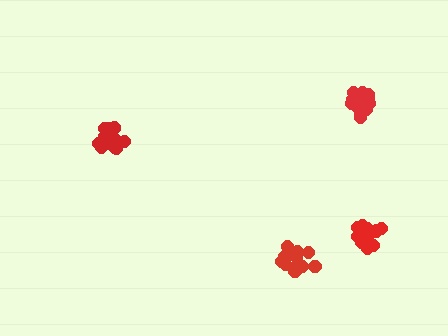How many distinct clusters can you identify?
There are 4 distinct clusters.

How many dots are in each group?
Group 1: 19 dots, Group 2: 16 dots, Group 3: 18 dots, Group 4: 18 dots (71 total).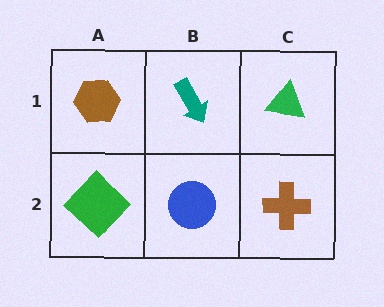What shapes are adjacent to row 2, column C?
A green triangle (row 1, column C), a blue circle (row 2, column B).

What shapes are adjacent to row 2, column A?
A brown hexagon (row 1, column A), a blue circle (row 2, column B).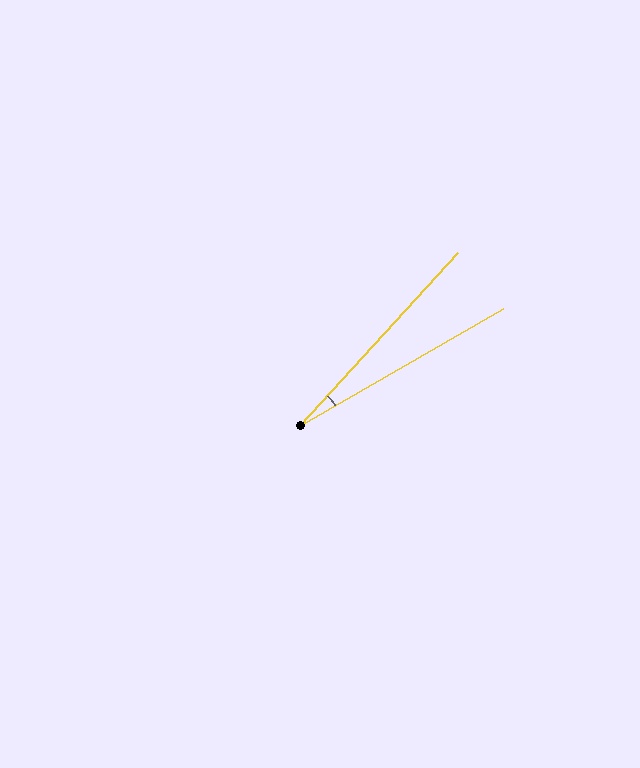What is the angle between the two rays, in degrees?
Approximately 18 degrees.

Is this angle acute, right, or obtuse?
It is acute.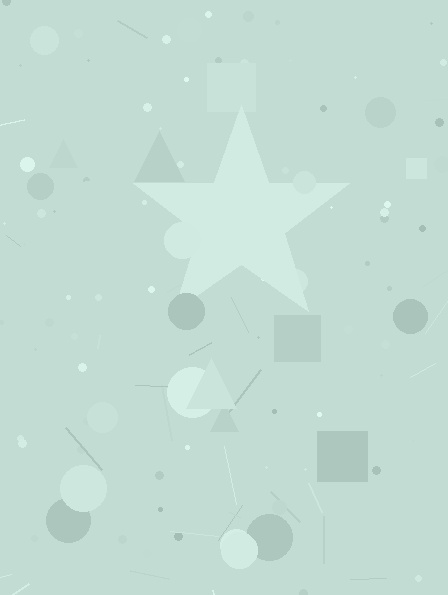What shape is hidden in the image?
A star is hidden in the image.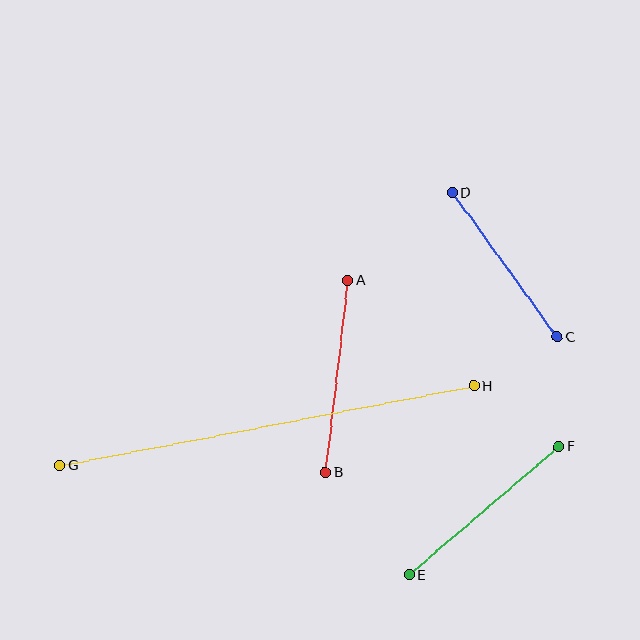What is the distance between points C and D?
The distance is approximately 179 pixels.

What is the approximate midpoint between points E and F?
The midpoint is at approximately (484, 510) pixels.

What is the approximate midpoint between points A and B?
The midpoint is at approximately (337, 376) pixels.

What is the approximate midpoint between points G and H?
The midpoint is at approximately (267, 426) pixels.